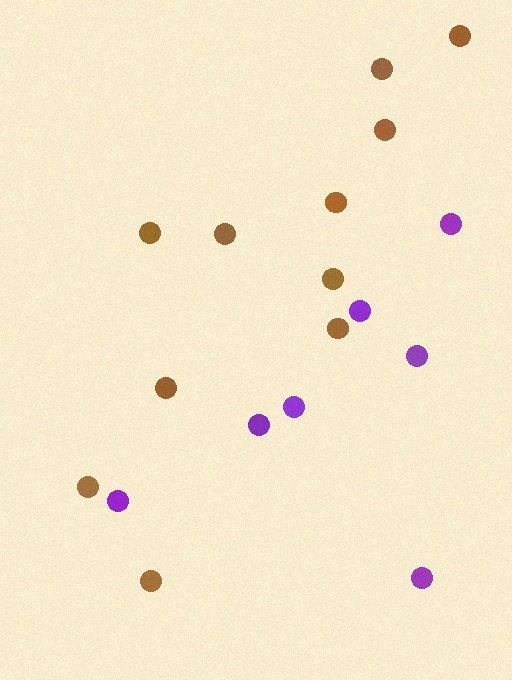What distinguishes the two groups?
There are 2 groups: one group of brown circles (11) and one group of purple circles (7).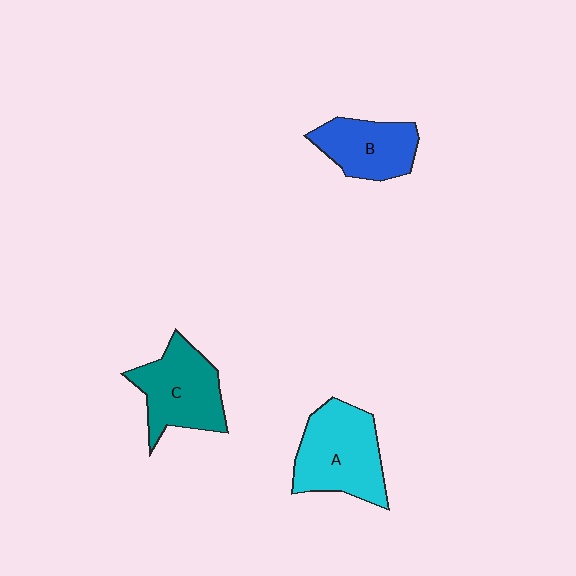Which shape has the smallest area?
Shape B (blue).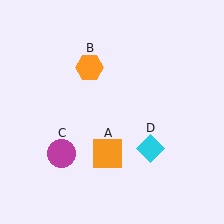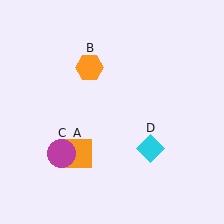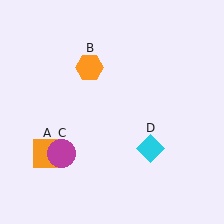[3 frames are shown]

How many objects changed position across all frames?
1 object changed position: orange square (object A).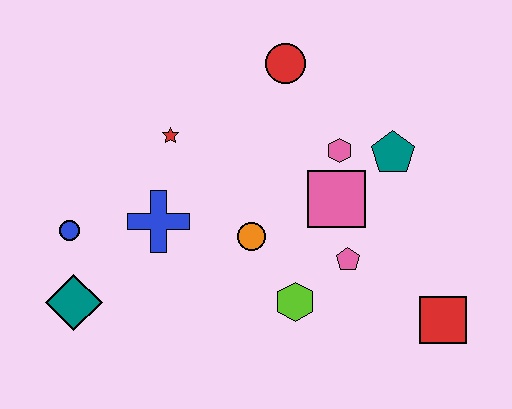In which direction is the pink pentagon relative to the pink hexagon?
The pink pentagon is below the pink hexagon.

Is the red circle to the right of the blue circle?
Yes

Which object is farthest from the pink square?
The teal diamond is farthest from the pink square.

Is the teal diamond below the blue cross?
Yes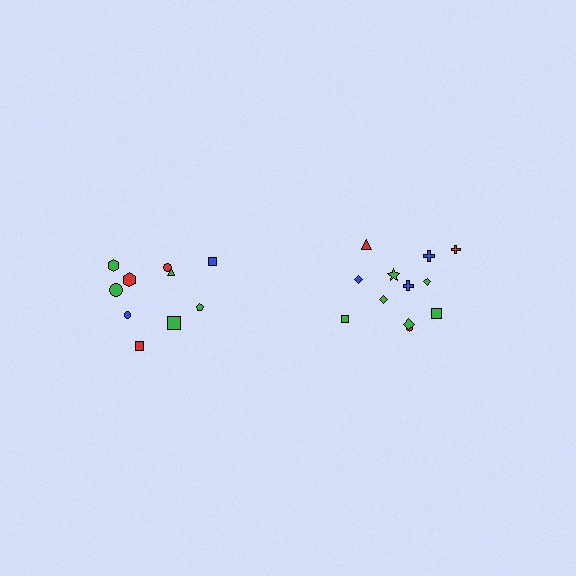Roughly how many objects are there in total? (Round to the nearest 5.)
Roughly 20 objects in total.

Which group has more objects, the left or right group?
The right group.